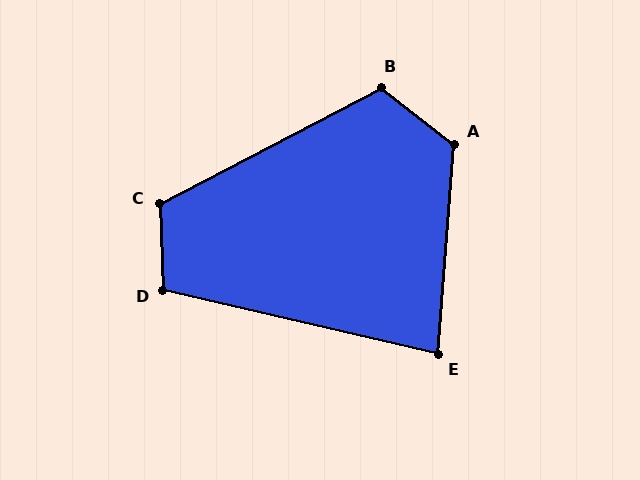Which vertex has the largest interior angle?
A, at approximately 124 degrees.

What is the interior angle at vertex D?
Approximately 106 degrees (obtuse).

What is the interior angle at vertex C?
Approximately 115 degrees (obtuse).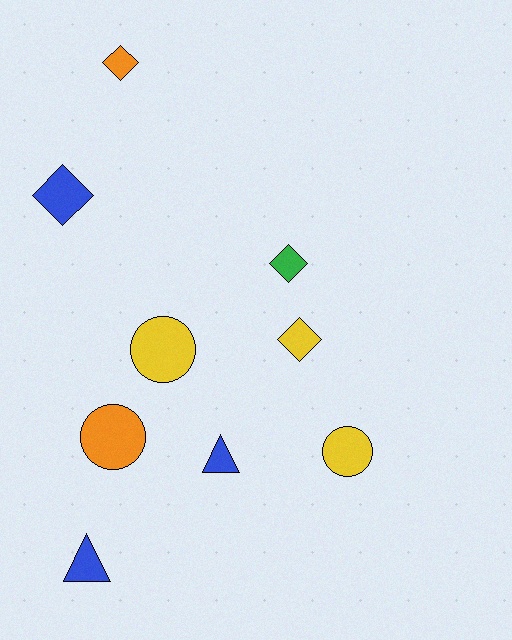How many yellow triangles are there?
There are no yellow triangles.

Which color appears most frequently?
Blue, with 3 objects.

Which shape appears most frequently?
Diamond, with 4 objects.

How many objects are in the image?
There are 9 objects.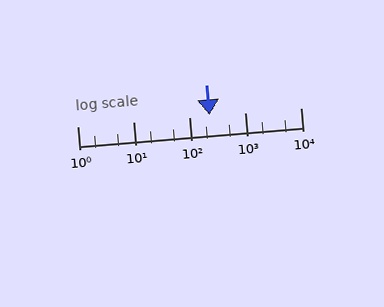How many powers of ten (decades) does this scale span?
The scale spans 4 decades, from 1 to 10000.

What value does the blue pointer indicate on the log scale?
The pointer indicates approximately 230.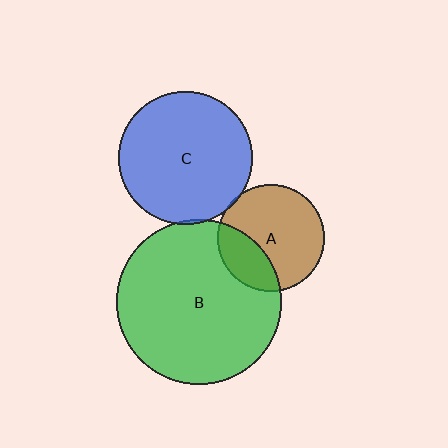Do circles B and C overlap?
Yes.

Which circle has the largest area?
Circle B (green).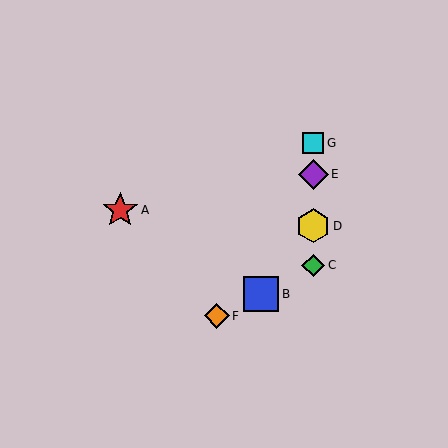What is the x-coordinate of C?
Object C is at x≈313.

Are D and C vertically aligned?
Yes, both are at x≈313.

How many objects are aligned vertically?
4 objects (C, D, E, G) are aligned vertically.